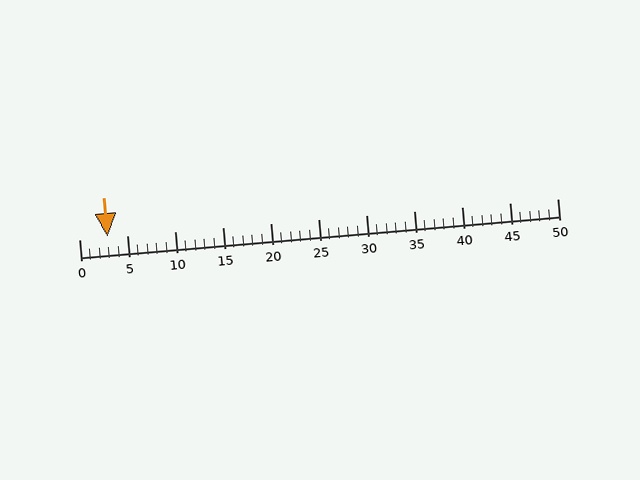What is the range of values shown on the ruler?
The ruler shows values from 0 to 50.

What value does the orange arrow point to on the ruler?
The orange arrow points to approximately 3.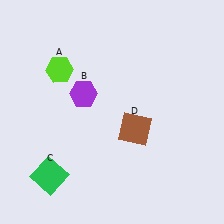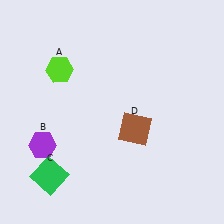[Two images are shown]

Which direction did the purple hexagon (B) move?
The purple hexagon (B) moved down.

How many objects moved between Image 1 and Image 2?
1 object moved between the two images.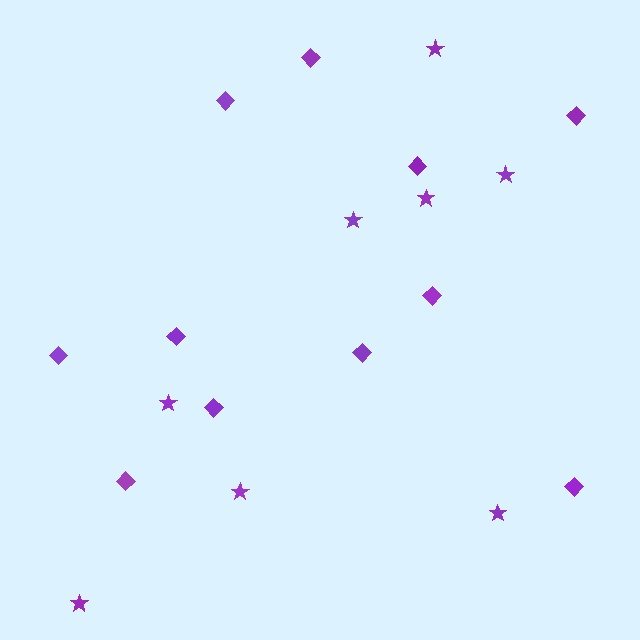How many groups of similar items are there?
There are 2 groups: one group of stars (8) and one group of diamonds (11).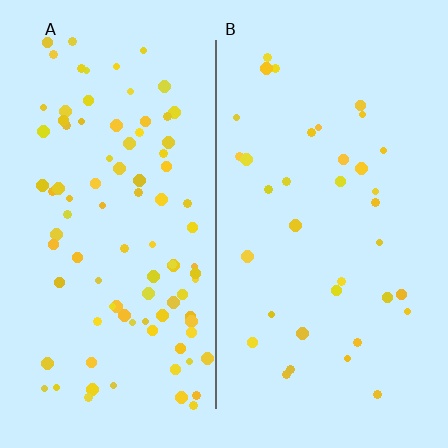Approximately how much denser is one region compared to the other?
Approximately 2.6× — region A over region B.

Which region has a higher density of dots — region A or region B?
A (the left).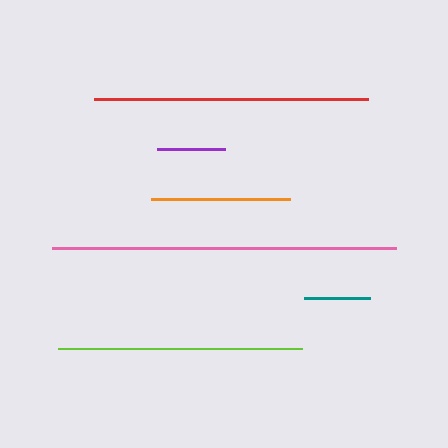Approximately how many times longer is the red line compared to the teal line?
The red line is approximately 4.2 times the length of the teal line.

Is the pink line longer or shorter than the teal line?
The pink line is longer than the teal line.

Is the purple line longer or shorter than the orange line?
The orange line is longer than the purple line.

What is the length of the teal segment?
The teal segment is approximately 65 pixels long.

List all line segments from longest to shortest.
From longest to shortest: pink, red, lime, orange, purple, teal.